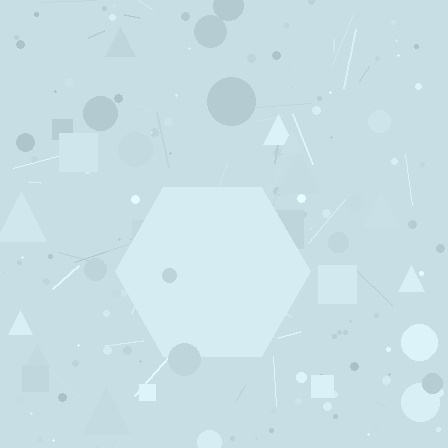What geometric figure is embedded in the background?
A hexagon is embedded in the background.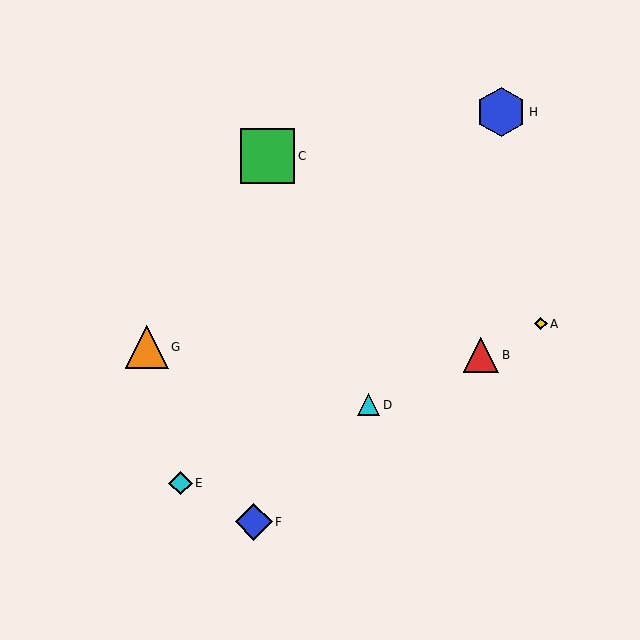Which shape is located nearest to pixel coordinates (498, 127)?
The blue hexagon (labeled H) at (501, 112) is nearest to that location.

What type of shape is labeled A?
Shape A is a yellow diamond.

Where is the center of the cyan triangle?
The center of the cyan triangle is at (369, 405).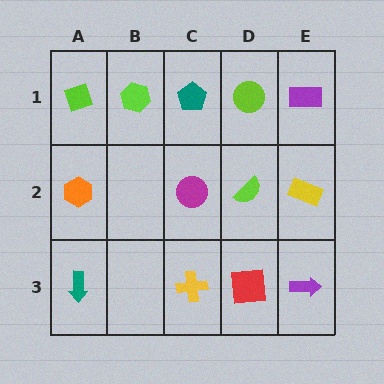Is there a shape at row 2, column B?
No, that cell is empty.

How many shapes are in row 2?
4 shapes.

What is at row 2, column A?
An orange hexagon.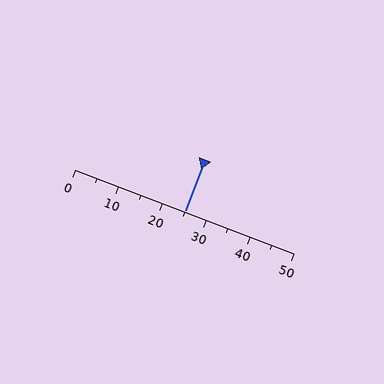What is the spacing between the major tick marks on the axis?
The major ticks are spaced 10 apart.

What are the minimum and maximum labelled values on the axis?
The axis runs from 0 to 50.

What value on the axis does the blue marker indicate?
The marker indicates approximately 25.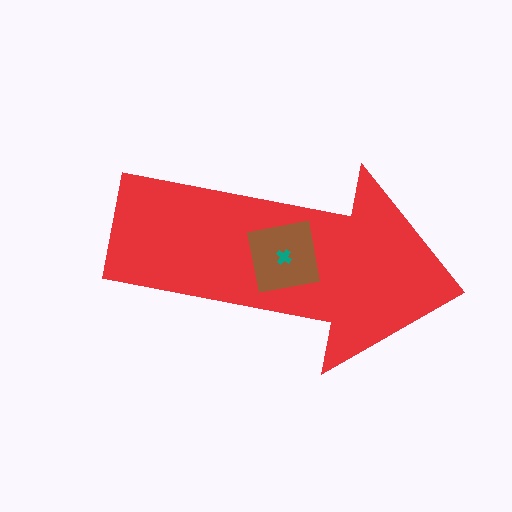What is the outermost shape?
The red arrow.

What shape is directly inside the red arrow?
The brown square.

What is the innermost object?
The teal cross.